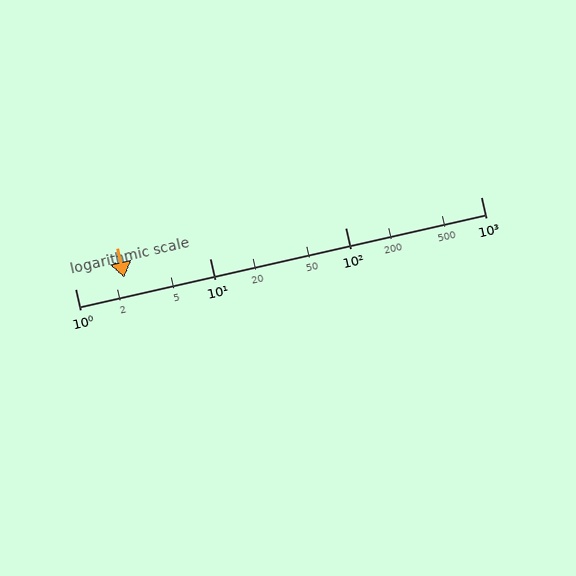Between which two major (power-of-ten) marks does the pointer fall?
The pointer is between 1 and 10.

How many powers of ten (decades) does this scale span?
The scale spans 3 decades, from 1 to 1000.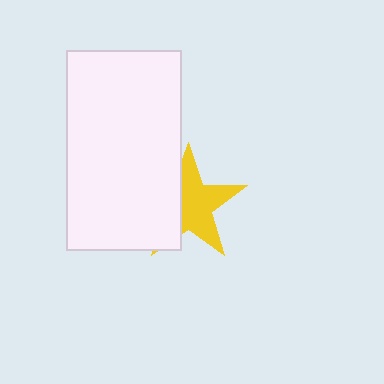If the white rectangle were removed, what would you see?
You would see the complete yellow star.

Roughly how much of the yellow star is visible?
About half of it is visible (roughly 62%).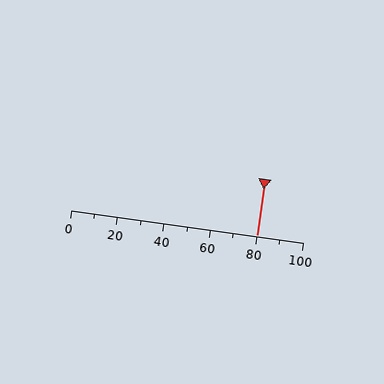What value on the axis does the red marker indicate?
The marker indicates approximately 80.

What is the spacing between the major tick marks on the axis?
The major ticks are spaced 20 apart.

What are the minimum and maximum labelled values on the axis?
The axis runs from 0 to 100.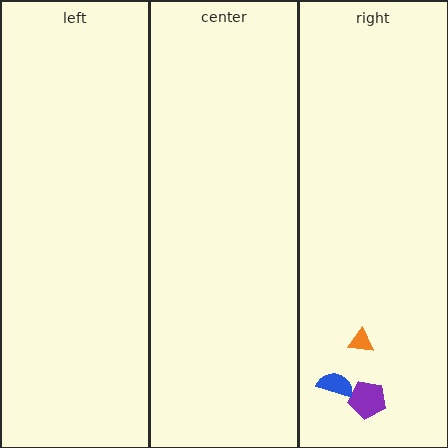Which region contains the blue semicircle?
The right region.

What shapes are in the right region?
The purple pentagon, the blue semicircle, the orange triangle.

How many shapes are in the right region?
3.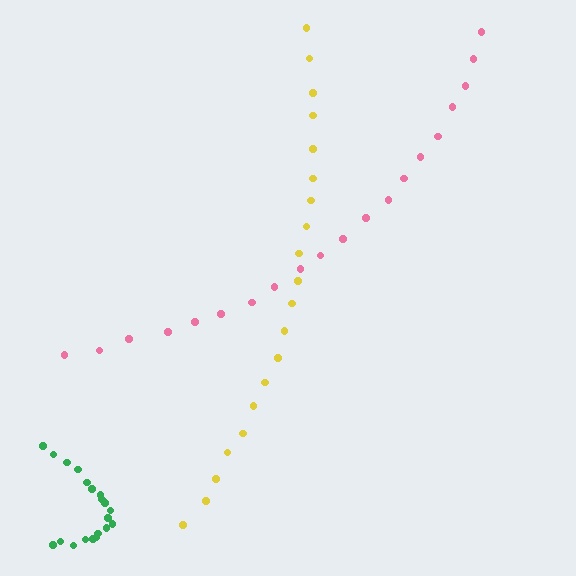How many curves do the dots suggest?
There are 3 distinct paths.